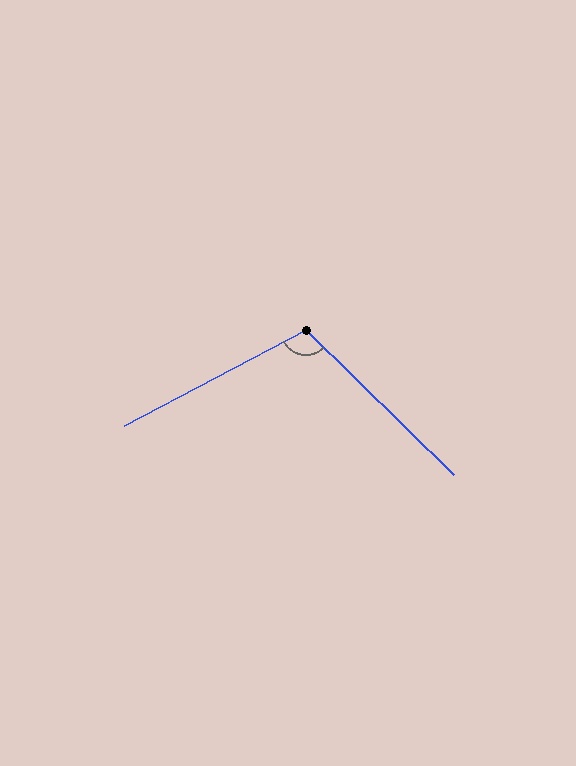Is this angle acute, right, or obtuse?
It is obtuse.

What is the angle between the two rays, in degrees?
Approximately 108 degrees.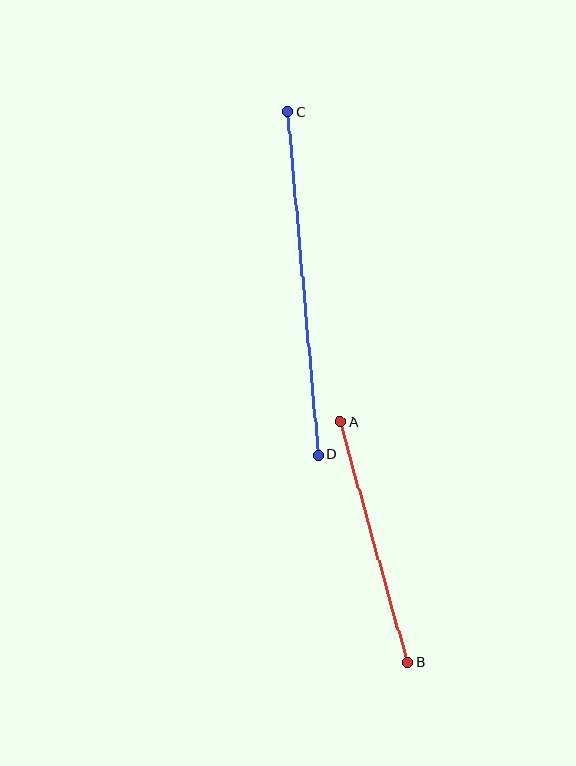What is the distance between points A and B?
The distance is approximately 250 pixels.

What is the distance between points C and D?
The distance is approximately 345 pixels.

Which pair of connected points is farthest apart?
Points C and D are farthest apart.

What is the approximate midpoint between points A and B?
The midpoint is at approximately (374, 542) pixels.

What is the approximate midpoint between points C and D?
The midpoint is at approximately (303, 283) pixels.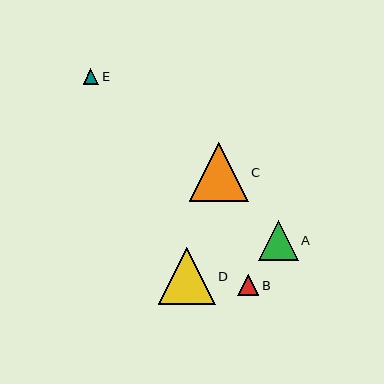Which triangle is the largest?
Triangle C is the largest with a size of approximately 59 pixels.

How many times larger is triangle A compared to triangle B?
Triangle A is approximately 1.9 times the size of triangle B.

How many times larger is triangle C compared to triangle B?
Triangle C is approximately 2.8 times the size of triangle B.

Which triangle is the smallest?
Triangle E is the smallest with a size of approximately 15 pixels.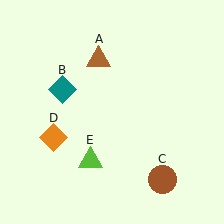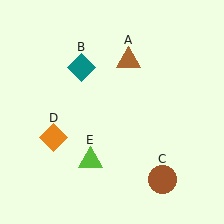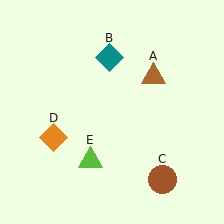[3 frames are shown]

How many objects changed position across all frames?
2 objects changed position: brown triangle (object A), teal diamond (object B).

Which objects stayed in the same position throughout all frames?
Brown circle (object C) and orange diamond (object D) and lime triangle (object E) remained stationary.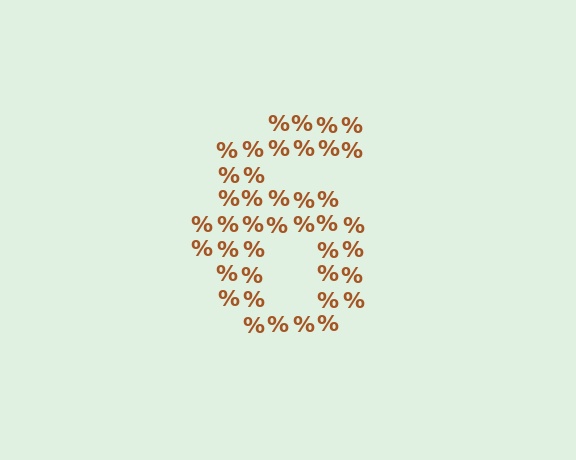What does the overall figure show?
The overall figure shows the digit 6.